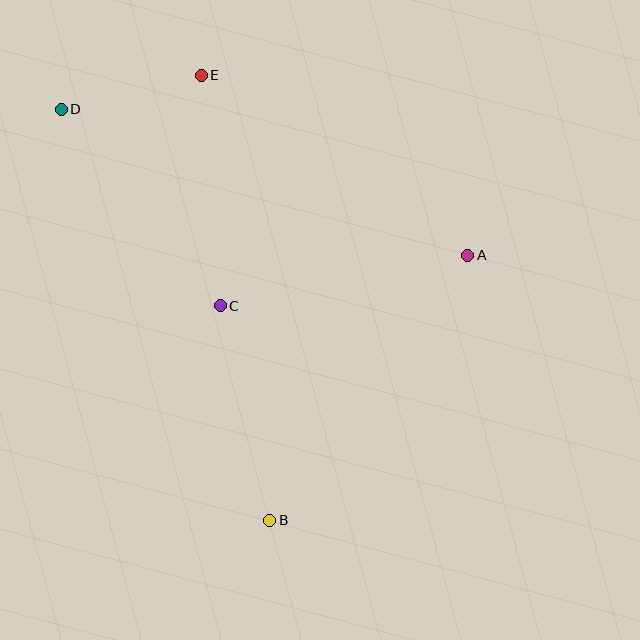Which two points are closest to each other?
Points D and E are closest to each other.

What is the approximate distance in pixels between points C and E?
The distance between C and E is approximately 231 pixels.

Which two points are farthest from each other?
Points B and D are farthest from each other.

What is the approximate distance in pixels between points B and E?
The distance between B and E is approximately 450 pixels.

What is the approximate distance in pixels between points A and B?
The distance between A and B is approximately 331 pixels.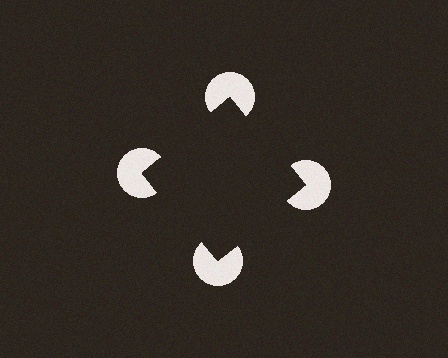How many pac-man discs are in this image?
There are 4 — one at each vertex of the illusory square.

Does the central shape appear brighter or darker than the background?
It typically appears slightly darker than the background, even though no actual brightness change is drawn.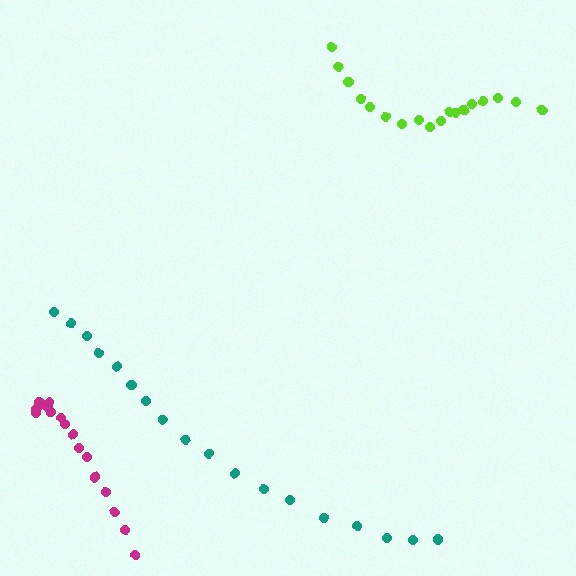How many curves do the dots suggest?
There are 3 distinct paths.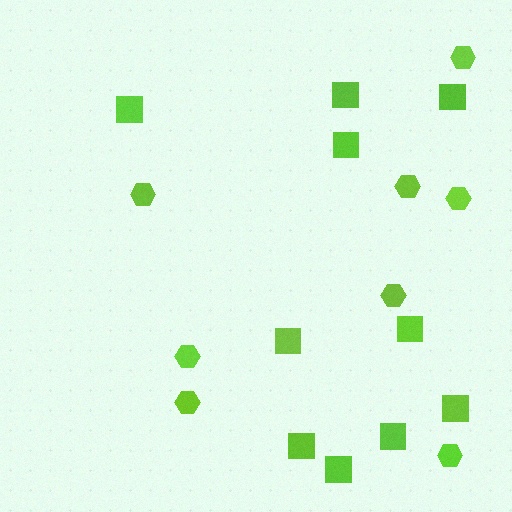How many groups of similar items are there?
There are 2 groups: one group of hexagons (8) and one group of squares (10).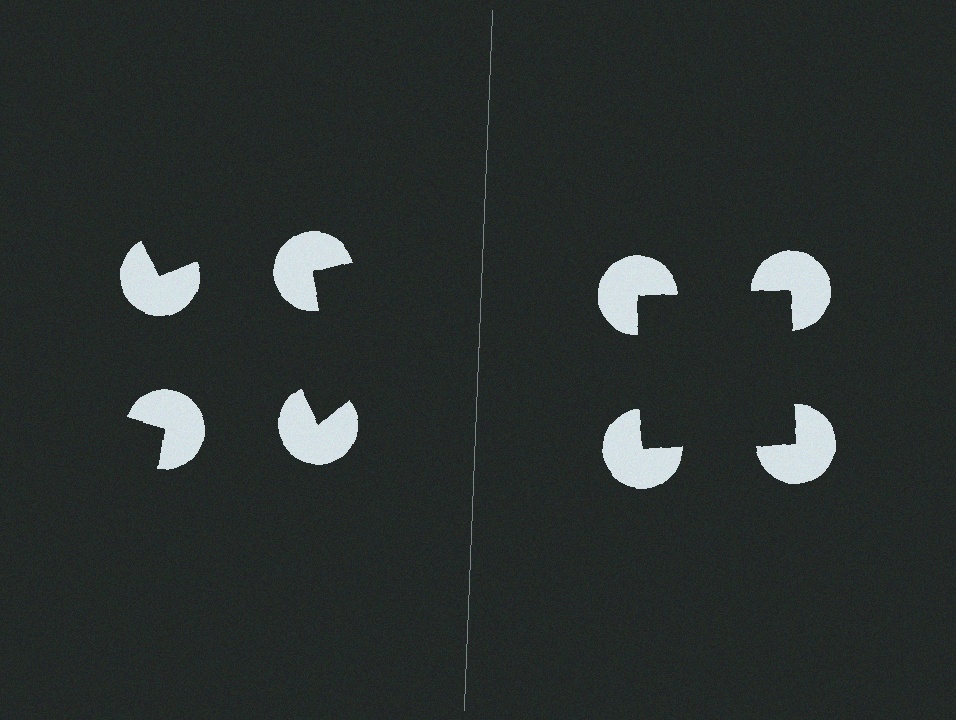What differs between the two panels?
The pac-man discs are positioned identically on both sides; only the wedge orientations differ. On the right they align to a square; on the left they are misaligned.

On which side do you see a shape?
An illusory square appears on the right side. On the left side the wedge cuts are rotated, so no coherent shape forms.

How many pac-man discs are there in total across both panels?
8 — 4 on each side.